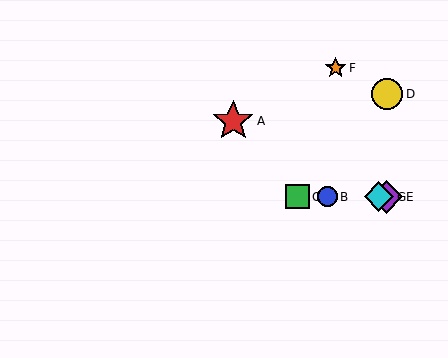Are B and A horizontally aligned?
No, B is at y≈197 and A is at y≈121.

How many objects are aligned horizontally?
4 objects (B, C, E, G) are aligned horizontally.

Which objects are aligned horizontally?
Objects B, C, E, G are aligned horizontally.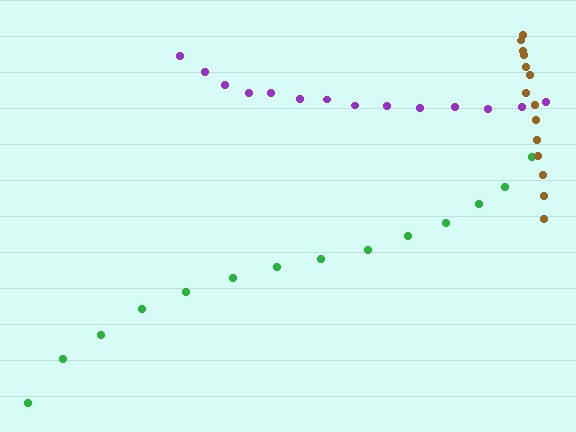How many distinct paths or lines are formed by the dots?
There are 3 distinct paths.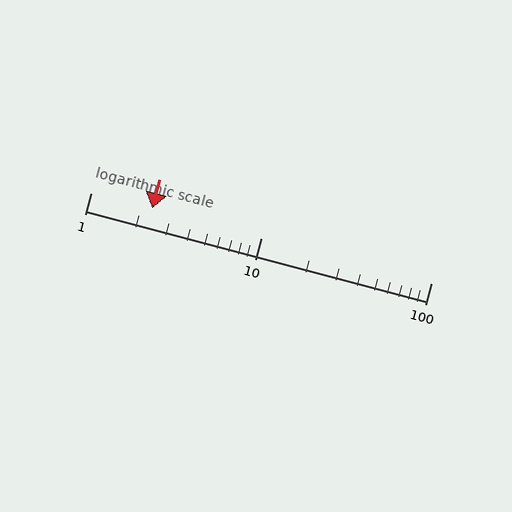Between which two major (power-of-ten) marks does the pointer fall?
The pointer is between 1 and 10.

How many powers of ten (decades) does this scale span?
The scale spans 2 decades, from 1 to 100.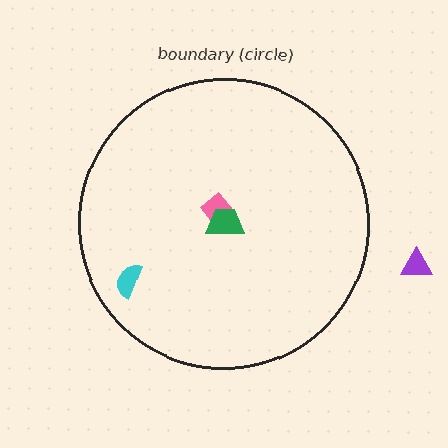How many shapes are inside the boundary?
3 inside, 1 outside.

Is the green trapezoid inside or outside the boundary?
Inside.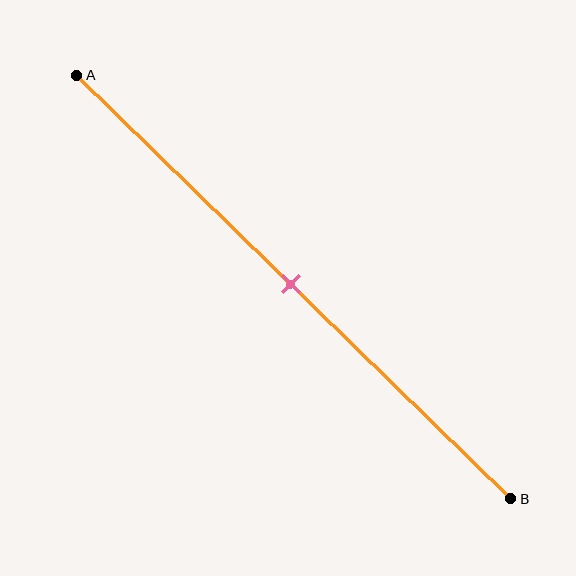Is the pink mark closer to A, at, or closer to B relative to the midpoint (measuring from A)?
The pink mark is approximately at the midpoint of segment AB.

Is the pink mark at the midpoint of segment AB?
Yes, the mark is approximately at the midpoint.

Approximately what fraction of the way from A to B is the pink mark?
The pink mark is approximately 50% of the way from A to B.